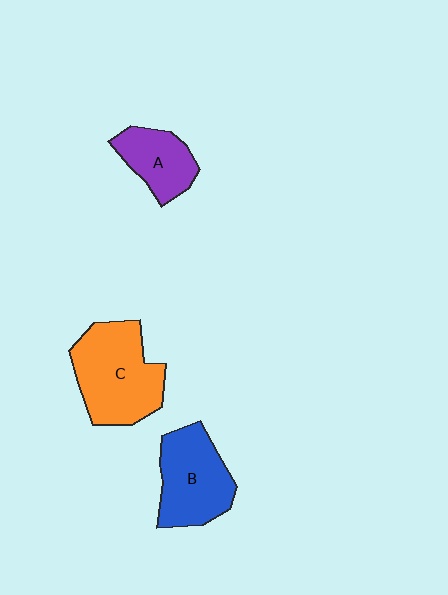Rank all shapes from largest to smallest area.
From largest to smallest: C (orange), B (blue), A (purple).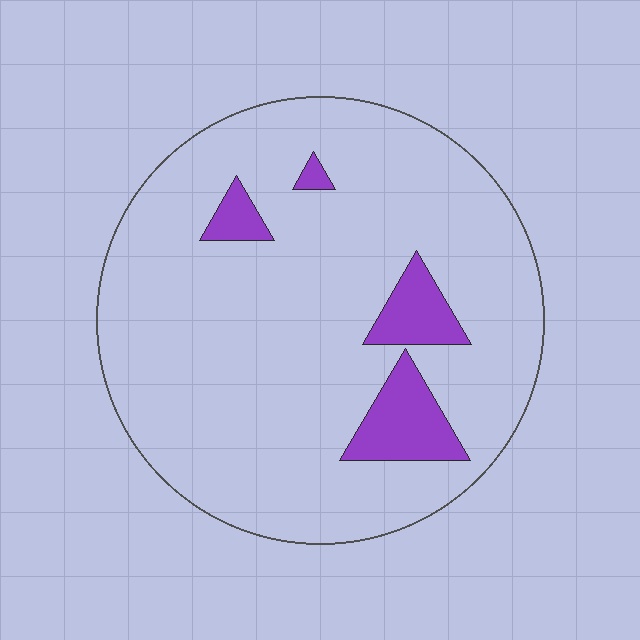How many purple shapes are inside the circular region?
4.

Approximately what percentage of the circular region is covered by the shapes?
Approximately 10%.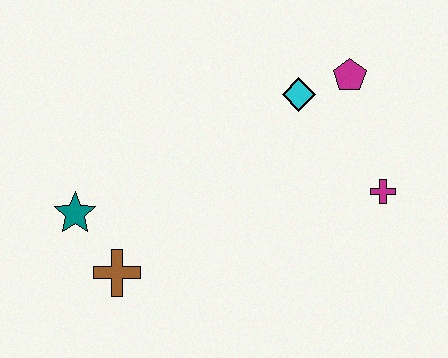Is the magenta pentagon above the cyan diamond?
Yes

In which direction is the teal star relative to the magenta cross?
The teal star is to the left of the magenta cross.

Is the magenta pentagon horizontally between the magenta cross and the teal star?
Yes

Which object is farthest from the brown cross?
The magenta pentagon is farthest from the brown cross.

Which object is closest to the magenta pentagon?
The cyan diamond is closest to the magenta pentagon.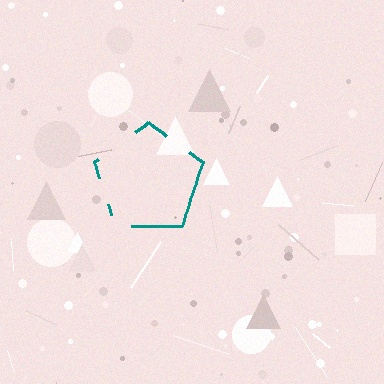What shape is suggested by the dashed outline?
The dashed outline suggests a pentagon.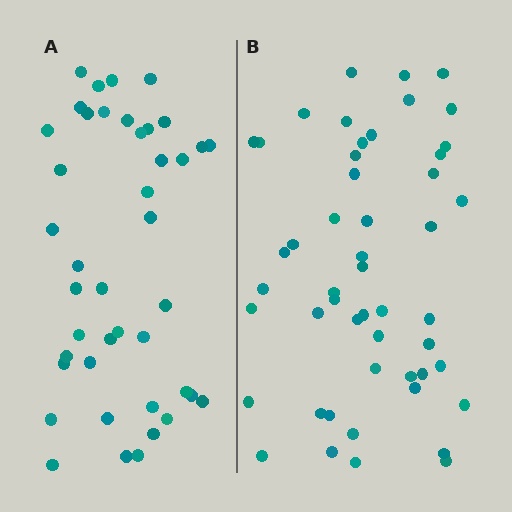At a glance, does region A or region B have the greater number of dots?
Region B (the right region) has more dots.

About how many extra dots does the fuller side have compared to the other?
Region B has roughly 8 or so more dots than region A.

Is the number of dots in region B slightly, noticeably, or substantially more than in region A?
Region B has only slightly more — the two regions are fairly close. The ratio is roughly 1.2 to 1.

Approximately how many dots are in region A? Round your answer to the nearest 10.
About 40 dots. (The exact count is 42, which rounds to 40.)